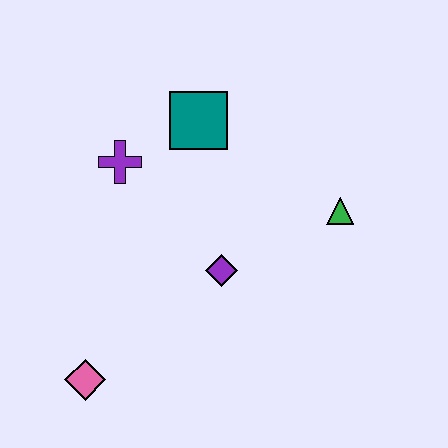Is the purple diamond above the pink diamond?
Yes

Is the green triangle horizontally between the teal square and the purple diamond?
No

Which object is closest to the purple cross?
The teal square is closest to the purple cross.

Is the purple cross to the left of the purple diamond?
Yes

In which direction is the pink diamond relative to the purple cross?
The pink diamond is below the purple cross.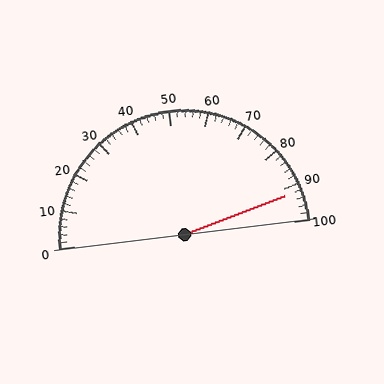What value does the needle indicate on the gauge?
The needle indicates approximately 92.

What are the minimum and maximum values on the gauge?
The gauge ranges from 0 to 100.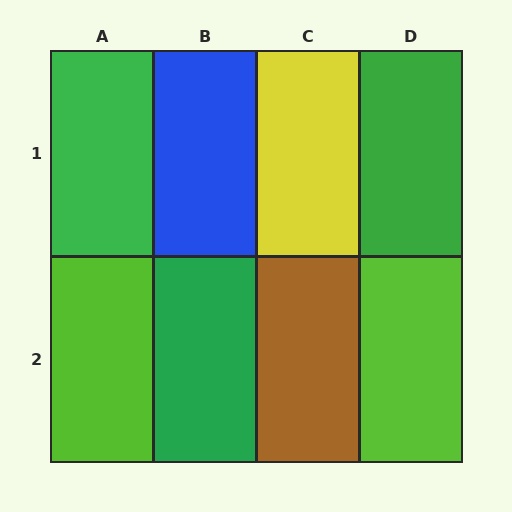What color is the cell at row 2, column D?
Lime.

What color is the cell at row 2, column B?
Green.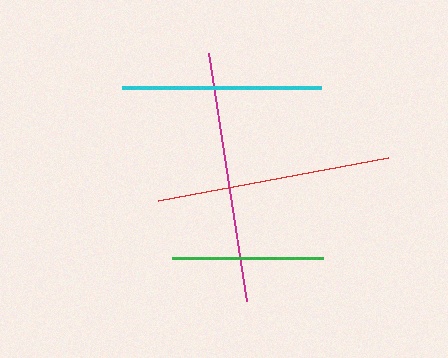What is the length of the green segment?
The green segment is approximately 151 pixels long.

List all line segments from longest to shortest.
From longest to shortest: magenta, red, cyan, green.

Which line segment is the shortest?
The green line is the shortest at approximately 151 pixels.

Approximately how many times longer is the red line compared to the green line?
The red line is approximately 1.5 times the length of the green line.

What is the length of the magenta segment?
The magenta segment is approximately 251 pixels long.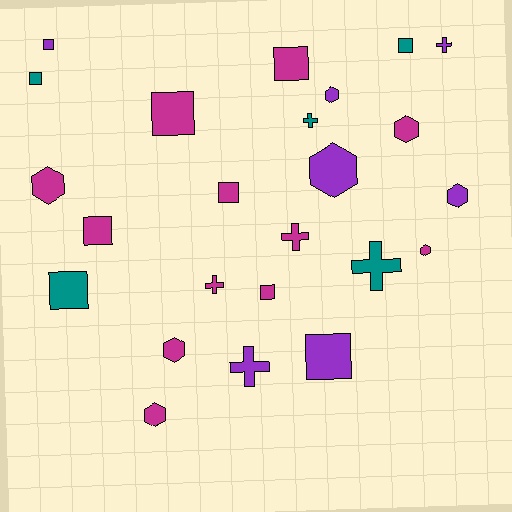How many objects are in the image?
There are 24 objects.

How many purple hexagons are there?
There are 3 purple hexagons.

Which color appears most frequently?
Magenta, with 12 objects.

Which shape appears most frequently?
Square, with 10 objects.